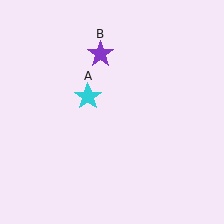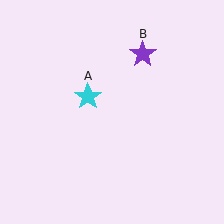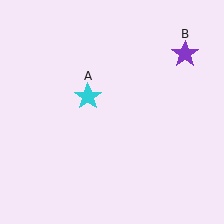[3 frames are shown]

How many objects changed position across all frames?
1 object changed position: purple star (object B).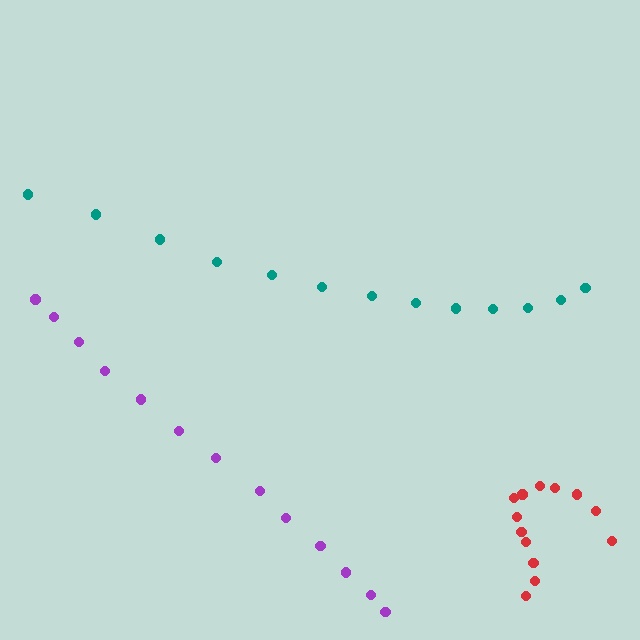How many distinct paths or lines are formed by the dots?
There are 3 distinct paths.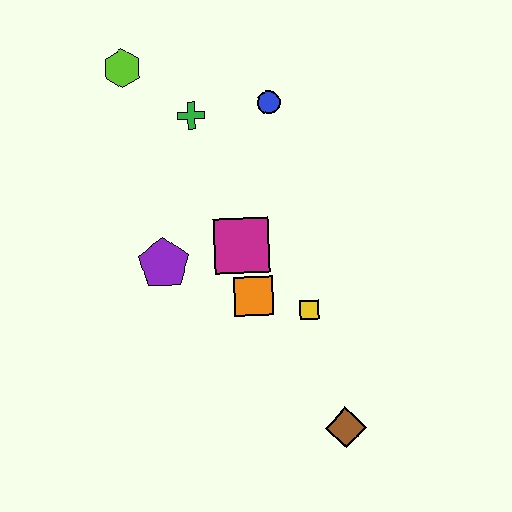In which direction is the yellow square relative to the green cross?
The yellow square is below the green cross.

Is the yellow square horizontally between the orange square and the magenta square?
No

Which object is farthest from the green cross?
The brown diamond is farthest from the green cross.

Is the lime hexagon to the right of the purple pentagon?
No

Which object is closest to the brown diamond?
The yellow square is closest to the brown diamond.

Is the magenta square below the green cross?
Yes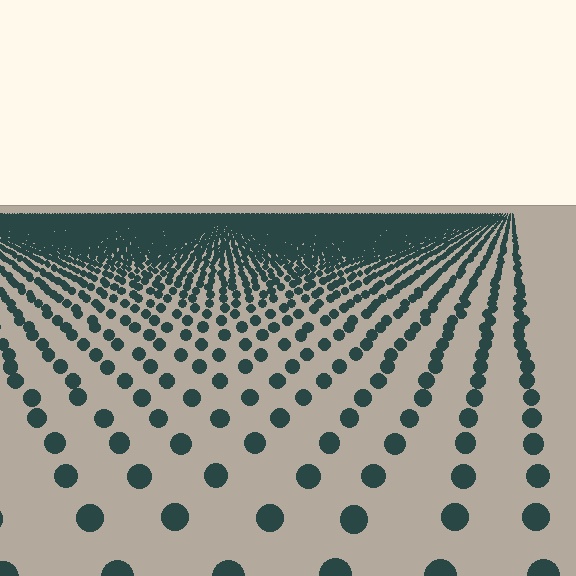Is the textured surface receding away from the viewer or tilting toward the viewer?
The surface is receding away from the viewer. Texture elements get smaller and denser toward the top.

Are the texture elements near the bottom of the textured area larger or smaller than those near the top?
Larger. Near the bottom, elements are closer to the viewer and appear at a bigger on-screen size.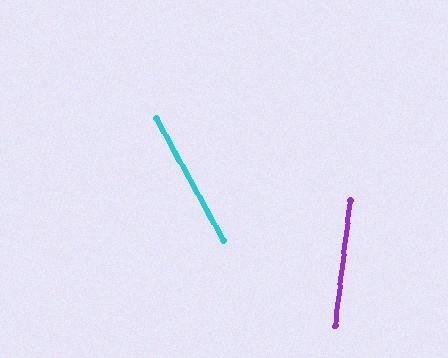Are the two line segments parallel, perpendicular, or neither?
Neither parallel nor perpendicular — they differ by about 35°.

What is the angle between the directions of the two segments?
Approximately 35 degrees.